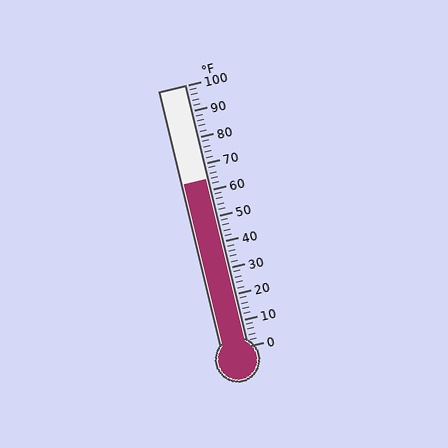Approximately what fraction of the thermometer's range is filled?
The thermometer is filled to approximately 65% of its range.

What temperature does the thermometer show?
The thermometer shows approximately 64°F.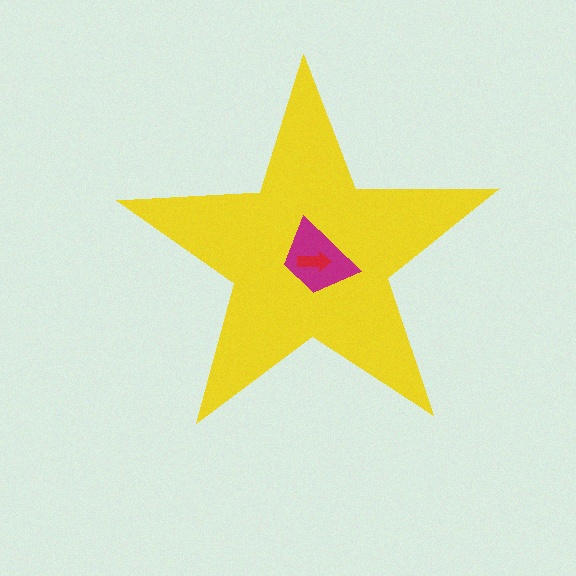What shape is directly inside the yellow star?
The magenta trapezoid.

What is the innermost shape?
The red arrow.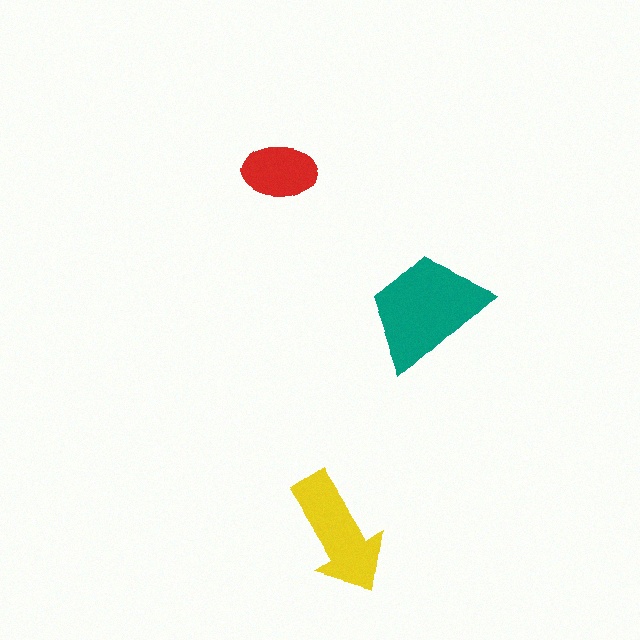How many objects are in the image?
There are 3 objects in the image.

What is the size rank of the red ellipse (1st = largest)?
3rd.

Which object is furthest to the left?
The red ellipse is leftmost.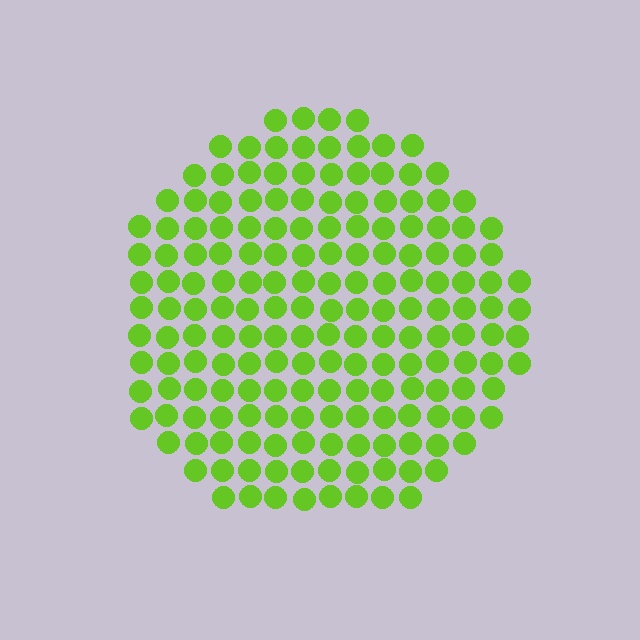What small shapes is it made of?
It is made of small circles.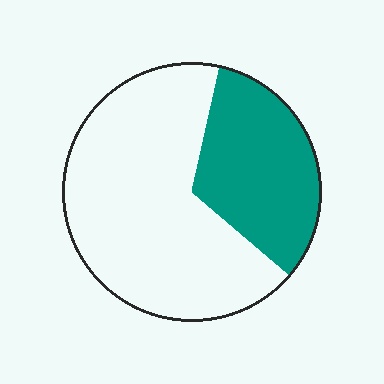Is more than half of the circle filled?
No.